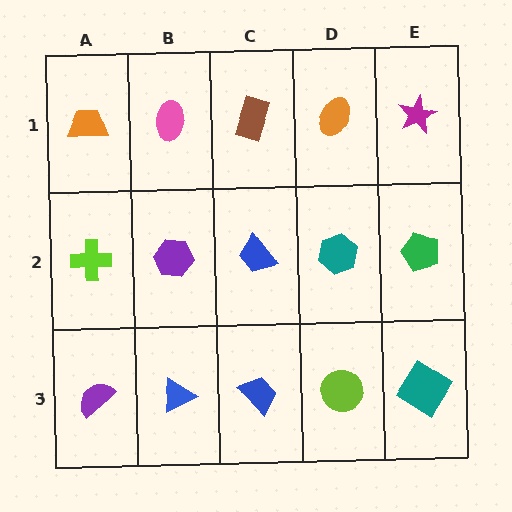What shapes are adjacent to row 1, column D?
A teal hexagon (row 2, column D), a brown rectangle (row 1, column C), a magenta star (row 1, column E).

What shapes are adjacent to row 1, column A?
A lime cross (row 2, column A), a pink ellipse (row 1, column B).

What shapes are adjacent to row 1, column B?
A purple hexagon (row 2, column B), an orange trapezoid (row 1, column A), a brown rectangle (row 1, column C).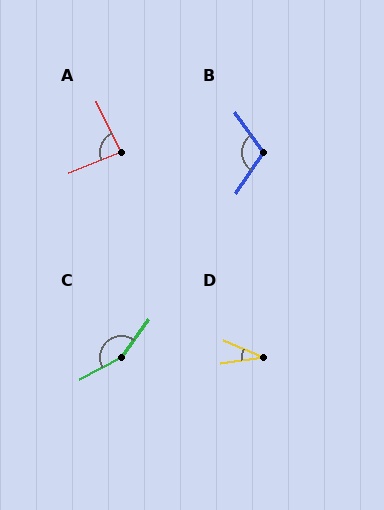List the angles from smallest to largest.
D (31°), A (87°), B (110°), C (154°).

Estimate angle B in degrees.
Approximately 110 degrees.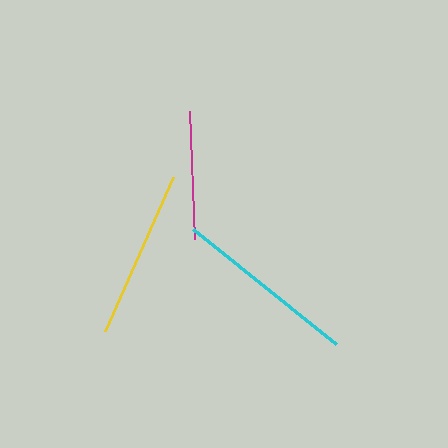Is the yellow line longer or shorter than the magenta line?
The yellow line is longer than the magenta line.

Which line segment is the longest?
The cyan line is the longest at approximately 184 pixels.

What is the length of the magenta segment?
The magenta segment is approximately 129 pixels long.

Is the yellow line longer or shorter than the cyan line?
The cyan line is longer than the yellow line.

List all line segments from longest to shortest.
From longest to shortest: cyan, yellow, magenta.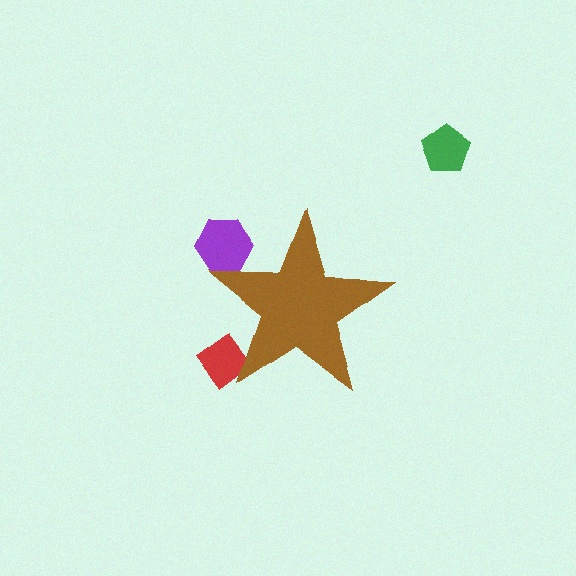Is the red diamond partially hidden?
Yes, the red diamond is partially hidden behind the brown star.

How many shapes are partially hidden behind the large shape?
2 shapes are partially hidden.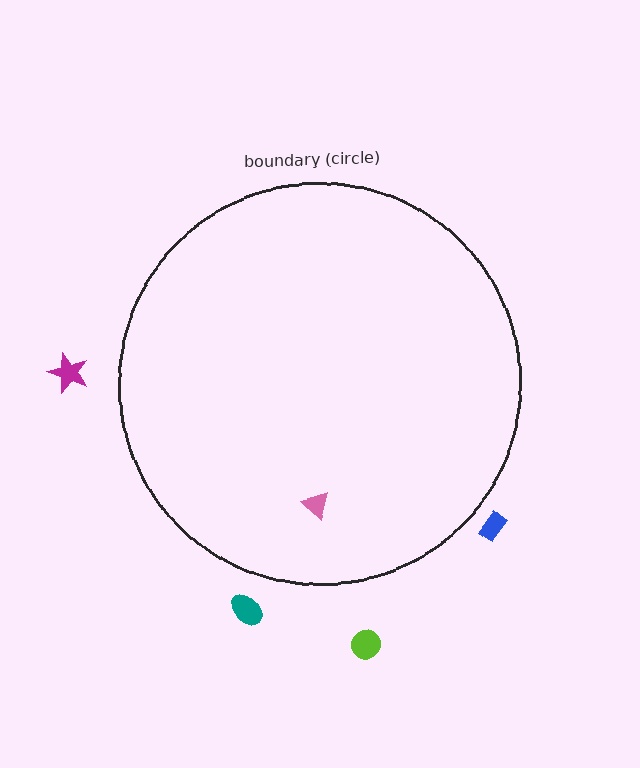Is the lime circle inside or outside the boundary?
Outside.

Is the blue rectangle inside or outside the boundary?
Outside.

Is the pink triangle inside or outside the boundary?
Inside.